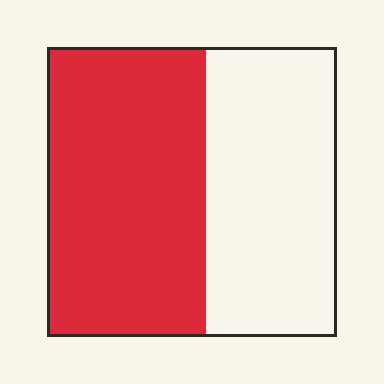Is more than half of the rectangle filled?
Yes.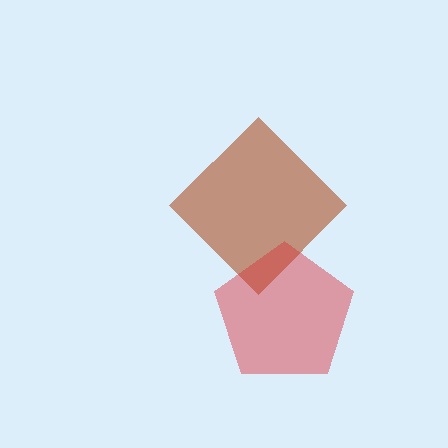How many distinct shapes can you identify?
There are 2 distinct shapes: a brown diamond, a red pentagon.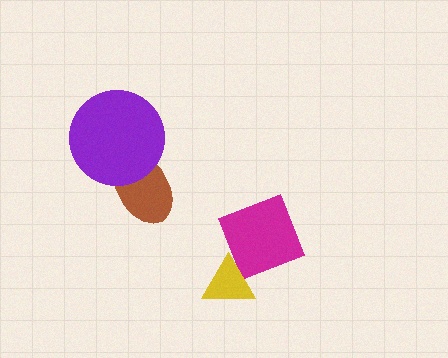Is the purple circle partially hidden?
No, no other shape covers it.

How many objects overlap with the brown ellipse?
1 object overlaps with the brown ellipse.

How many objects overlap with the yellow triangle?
1 object overlaps with the yellow triangle.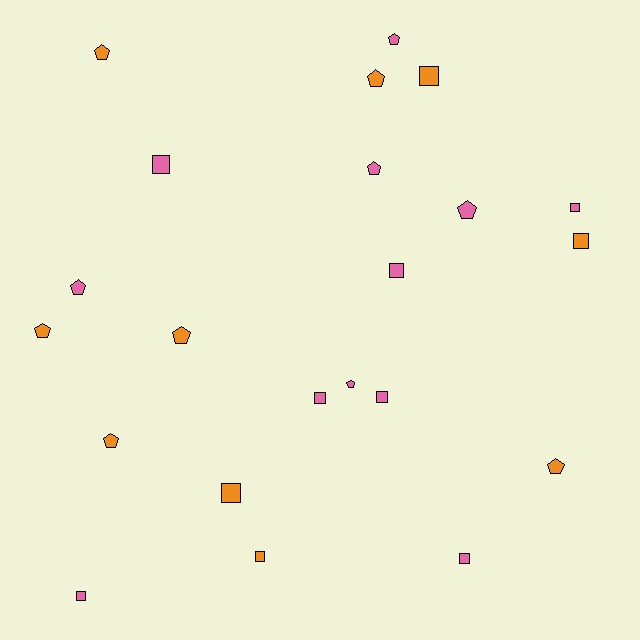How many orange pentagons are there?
There are 6 orange pentagons.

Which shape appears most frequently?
Square, with 11 objects.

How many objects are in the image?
There are 22 objects.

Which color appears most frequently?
Pink, with 12 objects.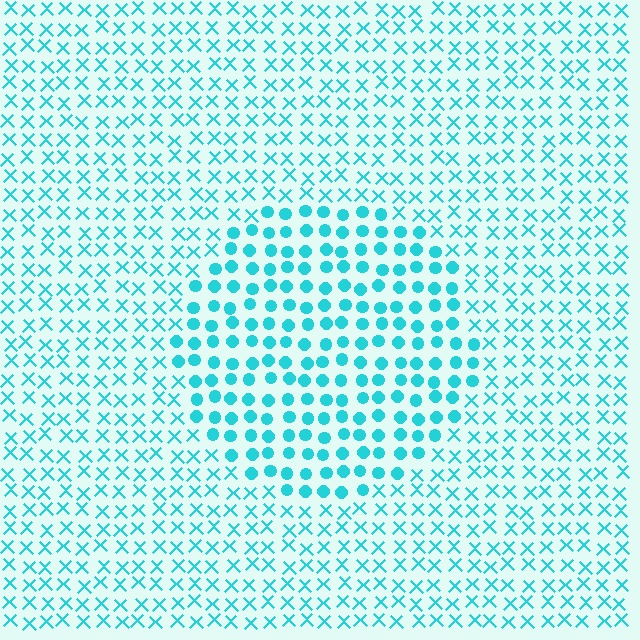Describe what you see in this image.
The image is filled with small cyan elements arranged in a uniform grid. A circle-shaped region contains circles, while the surrounding area contains X marks. The boundary is defined purely by the change in element shape.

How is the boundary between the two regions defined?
The boundary is defined by a change in element shape: circles inside vs. X marks outside. All elements share the same color and spacing.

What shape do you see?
I see a circle.